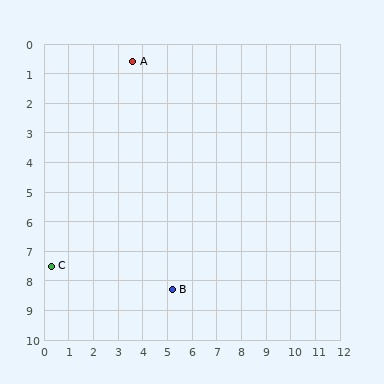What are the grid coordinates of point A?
Point A is at approximately (3.6, 0.6).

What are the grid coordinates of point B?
Point B is at approximately (5.2, 8.3).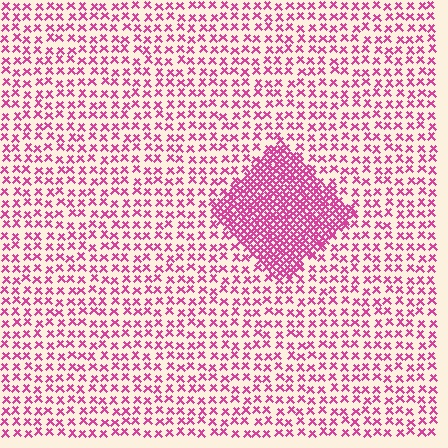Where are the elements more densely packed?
The elements are more densely packed inside the diamond boundary.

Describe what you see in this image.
The image contains small magenta elements arranged at two different densities. A diamond-shaped region is visible where the elements are more densely packed than the surrounding area.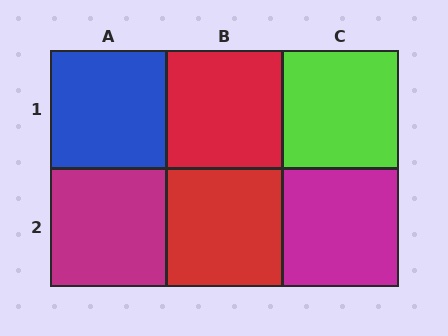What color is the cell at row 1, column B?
Red.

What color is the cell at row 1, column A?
Blue.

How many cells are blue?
1 cell is blue.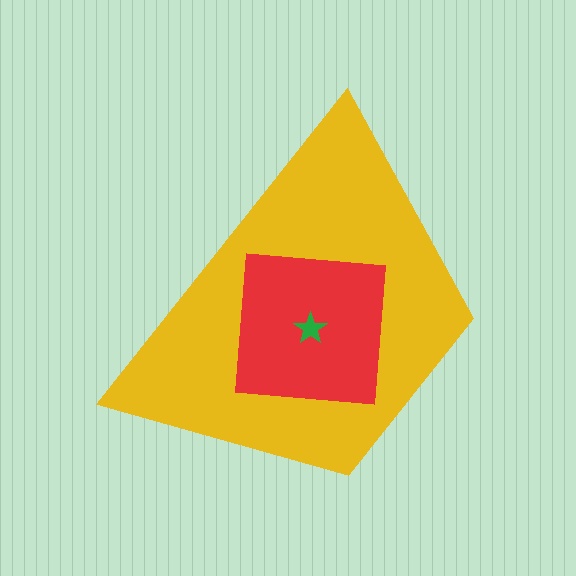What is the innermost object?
The green star.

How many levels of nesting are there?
3.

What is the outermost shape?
The yellow trapezoid.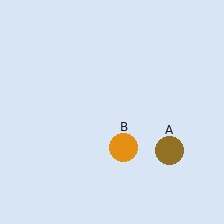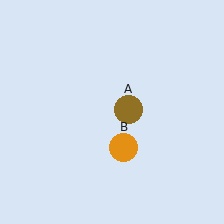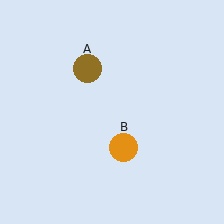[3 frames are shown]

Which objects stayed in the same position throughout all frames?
Orange circle (object B) remained stationary.